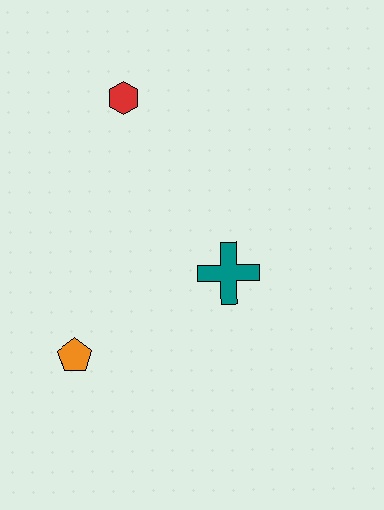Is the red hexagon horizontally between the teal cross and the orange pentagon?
Yes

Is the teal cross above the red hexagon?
No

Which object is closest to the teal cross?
The orange pentagon is closest to the teal cross.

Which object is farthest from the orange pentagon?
The red hexagon is farthest from the orange pentagon.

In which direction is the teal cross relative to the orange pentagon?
The teal cross is to the right of the orange pentagon.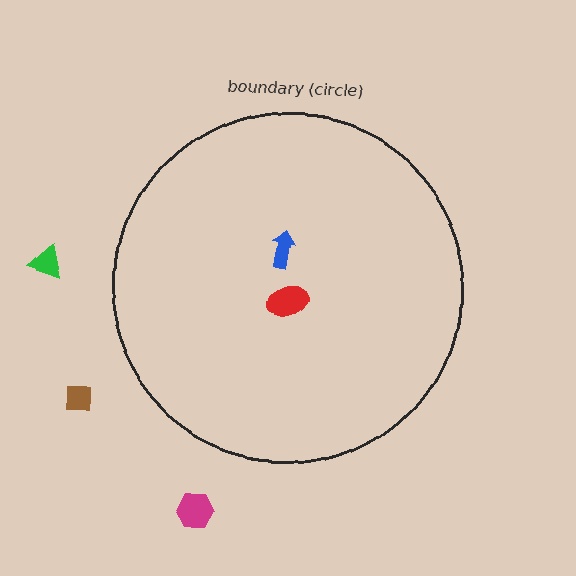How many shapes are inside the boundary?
2 inside, 3 outside.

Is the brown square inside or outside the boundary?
Outside.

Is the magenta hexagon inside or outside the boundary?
Outside.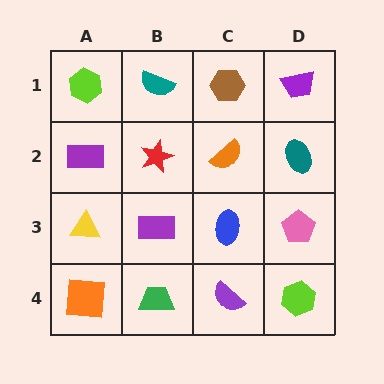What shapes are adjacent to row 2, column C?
A brown hexagon (row 1, column C), a blue ellipse (row 3, column C), a red star (row 2, column B), a teal ellipse (row 2, column D).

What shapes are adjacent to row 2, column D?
A purple trapezoid (row 1, column D), a pink pentagon (row 3, column D), an orange semicircle (row 2, column C).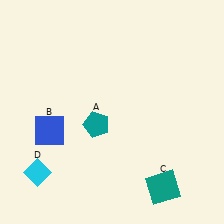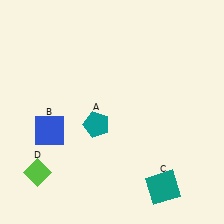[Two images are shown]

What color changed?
The diamond (D) changed from cyan in Image 1 to lime in Image 2.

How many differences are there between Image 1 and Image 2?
There is 1 difference between the two images.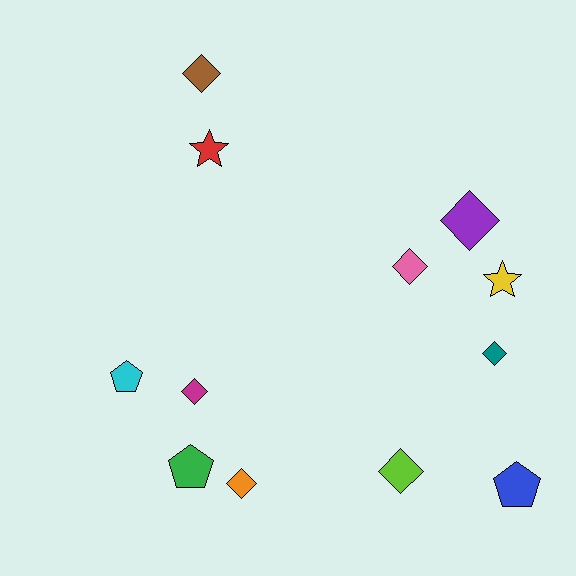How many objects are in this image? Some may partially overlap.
There are 12 objects.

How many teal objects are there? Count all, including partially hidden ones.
There is 1 teal object.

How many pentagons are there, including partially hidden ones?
There are 3 pentagons.